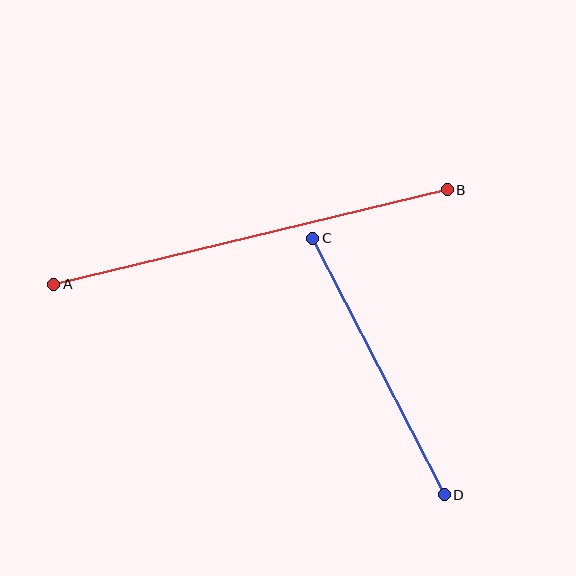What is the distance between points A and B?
The distance is approximately 405 pixels.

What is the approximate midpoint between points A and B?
The midpoint is at approximately (250, 237) pixels.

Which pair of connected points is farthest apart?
Points A and B are farthest apart.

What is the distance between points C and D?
The distance is approximately 288 pixels.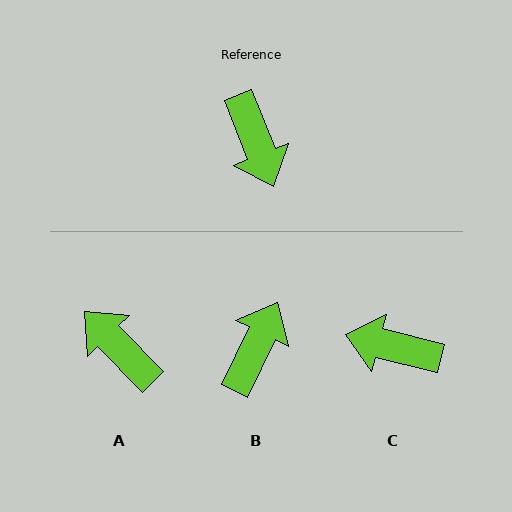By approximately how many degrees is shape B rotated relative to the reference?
Approximately 133 degrees counter-clockwise.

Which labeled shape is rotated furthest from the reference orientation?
A, about 157 degrees away.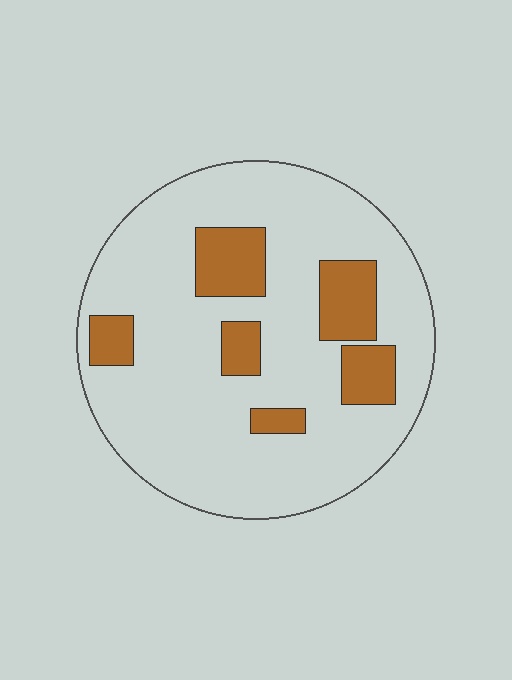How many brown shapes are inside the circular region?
6.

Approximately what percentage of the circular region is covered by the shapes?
Approximately 20%.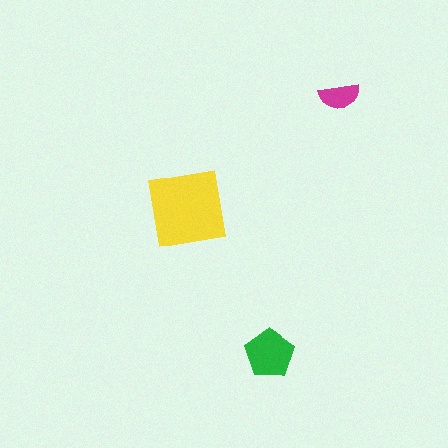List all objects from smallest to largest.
The magenta semicircle, the green pentagon, the yellow square.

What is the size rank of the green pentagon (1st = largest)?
2nd.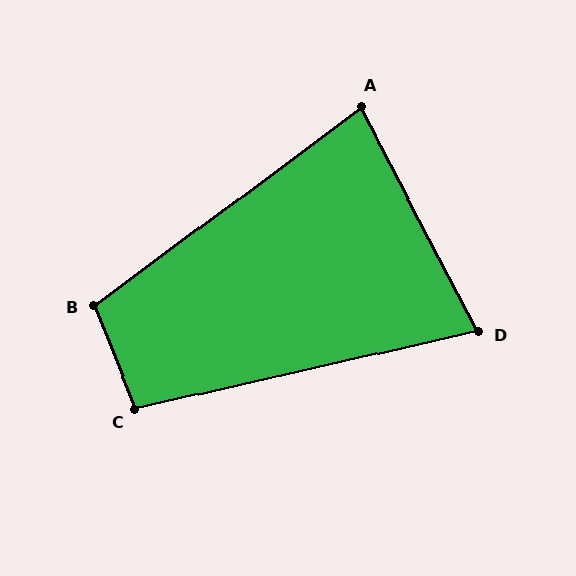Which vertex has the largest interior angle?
B, at approximately 105 degrees.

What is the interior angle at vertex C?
Approximately 99 degrees (obtuse).